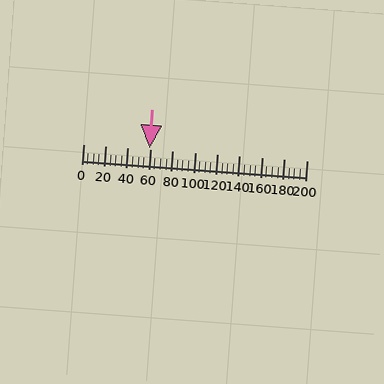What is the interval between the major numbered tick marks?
The major tick marks are spaced 20 units apart.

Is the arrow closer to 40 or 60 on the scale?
The arrow is closer to 60.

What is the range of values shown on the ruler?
The ruler shows values from 0 to 200.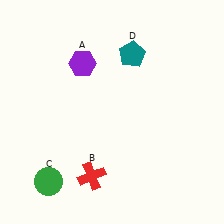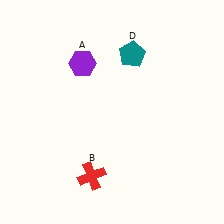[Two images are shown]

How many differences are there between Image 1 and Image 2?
There is 1 difference between the two images.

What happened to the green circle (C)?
The green circle (C) was removed in Image 2. It was in the bottom-left area of Image 1.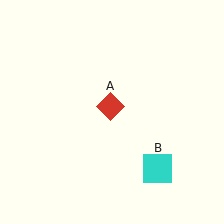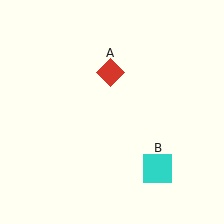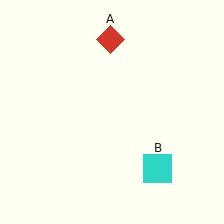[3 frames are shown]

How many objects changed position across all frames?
1 object changed position: red diamond (object A).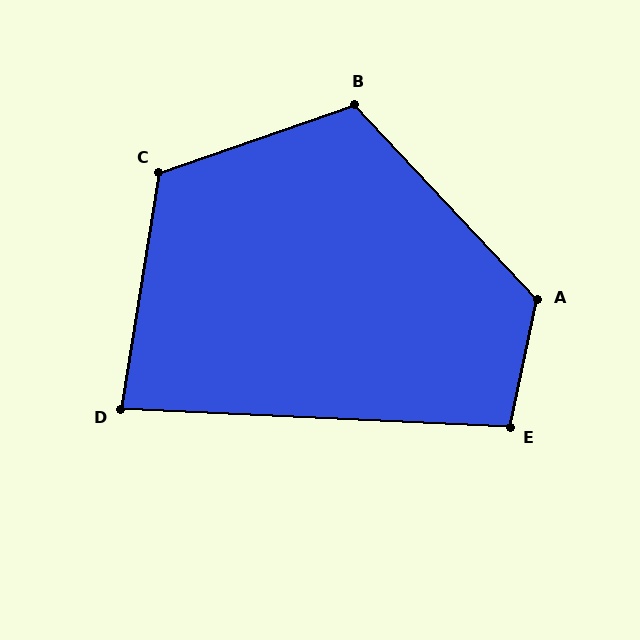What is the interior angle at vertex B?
Approximately 114 degrees (obtuse).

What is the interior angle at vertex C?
Approximately 118 degrees (obtuse).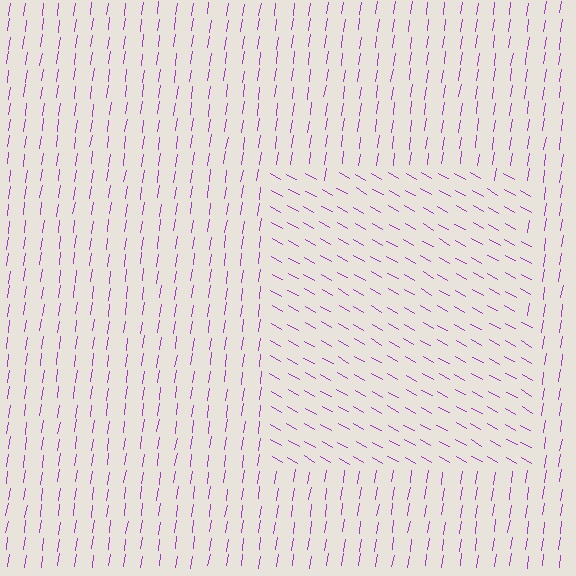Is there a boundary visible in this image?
Yes, there is a texture boundary formed by a change in line orientation.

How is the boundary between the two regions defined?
The boundary is defined purely by a change in line orientation (approximately 69 degrees difference). All lines are the same color and thickness.